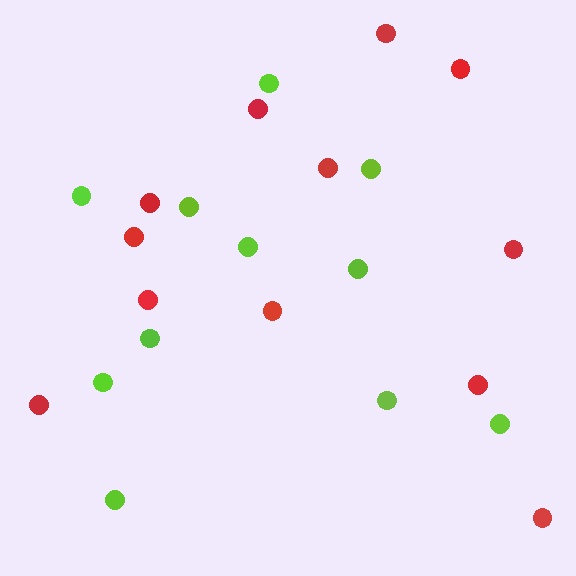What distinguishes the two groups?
There are 2 groups: one group of red circles (12) and one group of lime circles (11).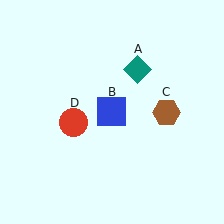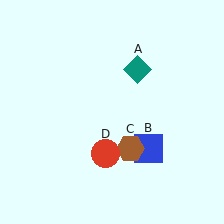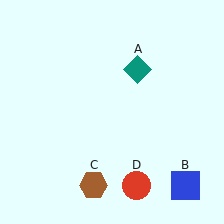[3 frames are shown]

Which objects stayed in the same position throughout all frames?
Teal diamond (object A) remained stationary.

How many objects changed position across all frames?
3 objects changed position: blue square (object B), brown hexagon (object C), red circle (object D).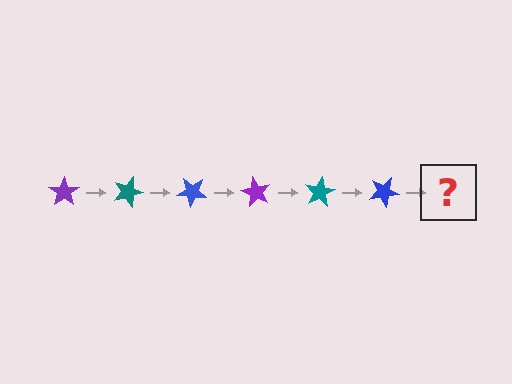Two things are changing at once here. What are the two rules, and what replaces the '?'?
The two rules are that it rotates 20 degrees each step and the color cycles through purple, teal, and blue. The '?' should be a purple star, rotated 120 degrees from the start.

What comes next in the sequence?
The next element should be a purple star, rotated 120 degrees from the start.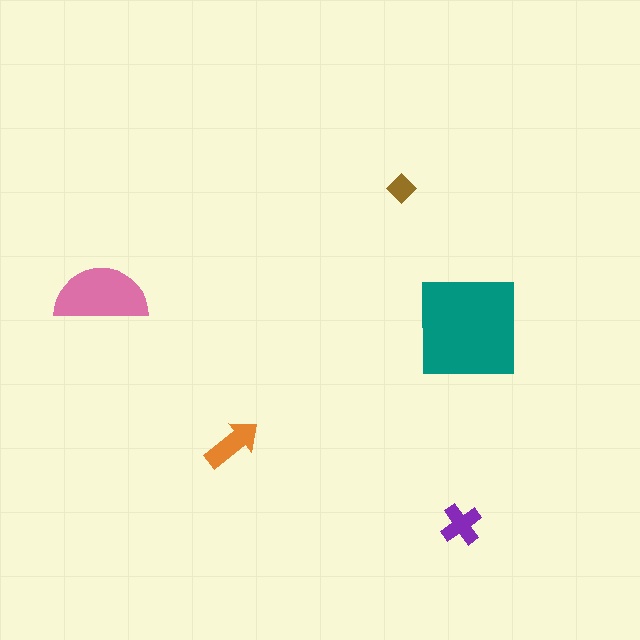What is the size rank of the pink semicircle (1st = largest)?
2nd.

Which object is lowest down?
The purple cross is bottommost.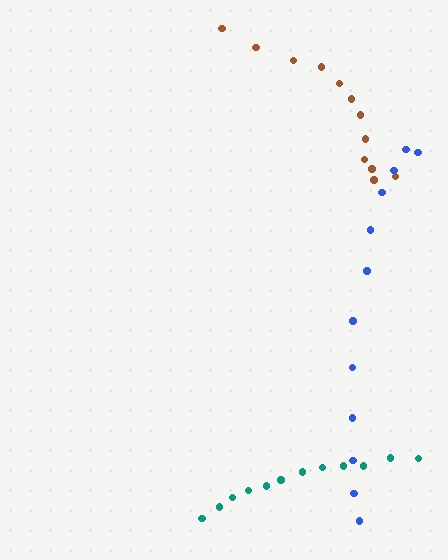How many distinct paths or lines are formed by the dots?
There are 3 distinct paths.